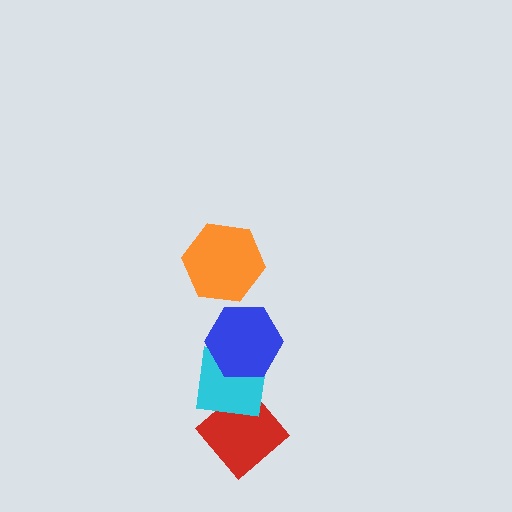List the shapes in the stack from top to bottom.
From top to bottom: the orange hexagon, the blue hexagon, the cyan square, the red diamond.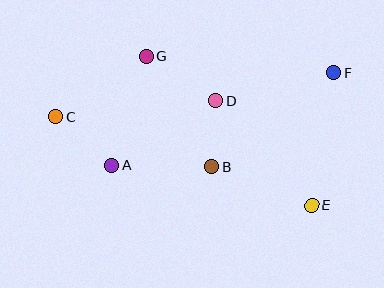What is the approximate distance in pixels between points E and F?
The distance between E and F is approximately 134 pixels.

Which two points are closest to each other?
Points B and D are closest to each other.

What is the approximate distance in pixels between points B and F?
The distance between B and F is approximately 154 pixels.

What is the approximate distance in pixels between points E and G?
The distance between E and G is approximately 223 pixels.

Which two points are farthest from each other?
Points C and F are farthest from each other.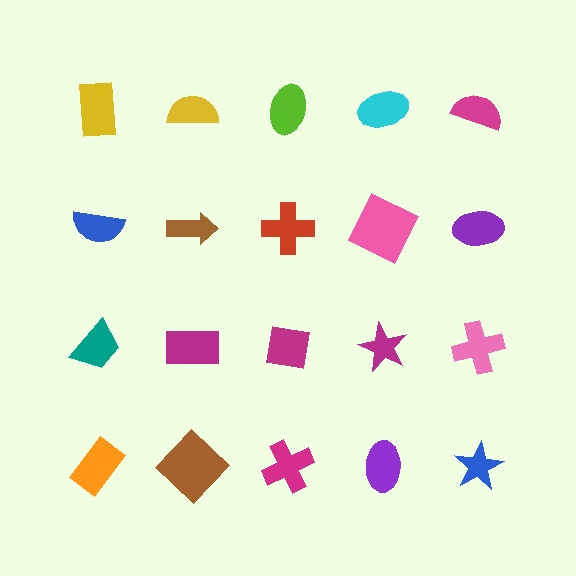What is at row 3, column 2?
A magenta rectangle.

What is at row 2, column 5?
A purple ellipse.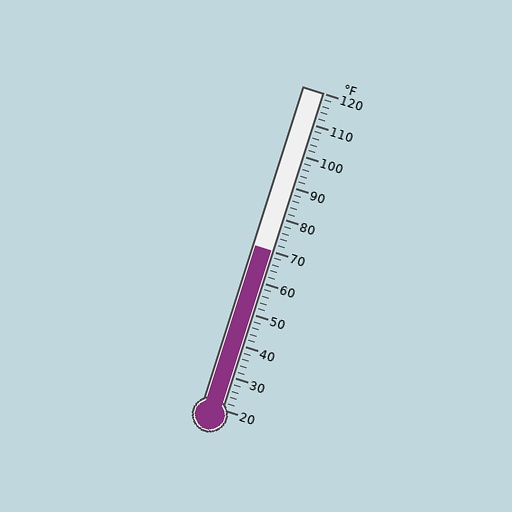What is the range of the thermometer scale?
The thermometer scale ranges from 20°F to 120°F.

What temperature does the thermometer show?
The thermometer shows approximately 70°F.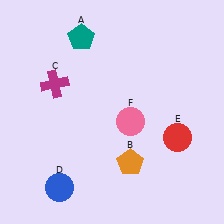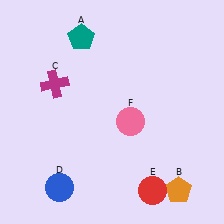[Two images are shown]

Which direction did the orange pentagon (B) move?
The orange pentagon (B) moved right.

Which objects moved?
The objects that moved are: the orange pentagon (B), the red circle (E).